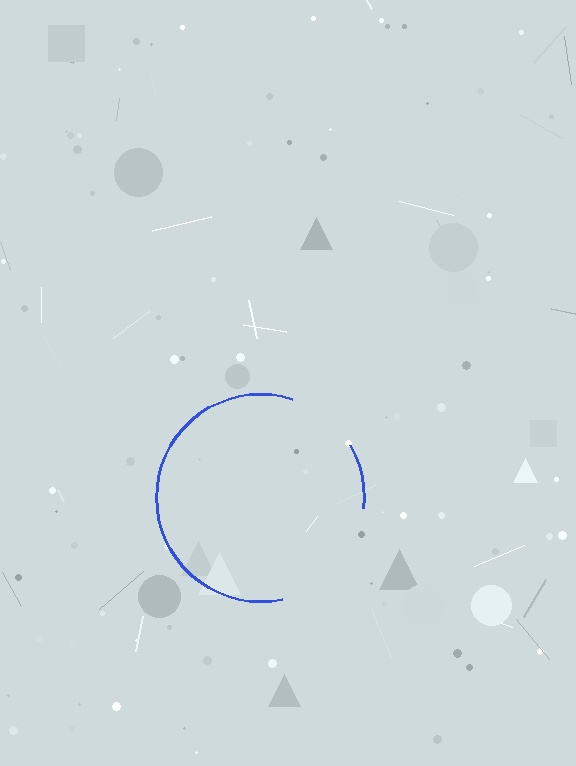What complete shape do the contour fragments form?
The contour fragments form a circle.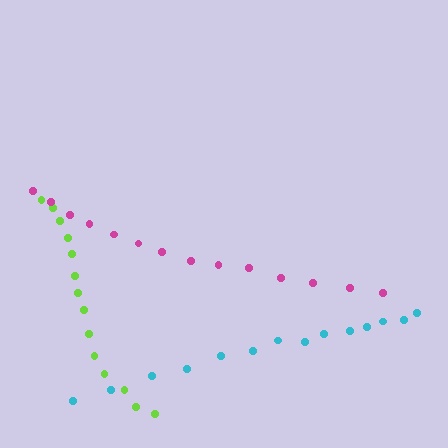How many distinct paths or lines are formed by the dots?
There are 3 distinct paths.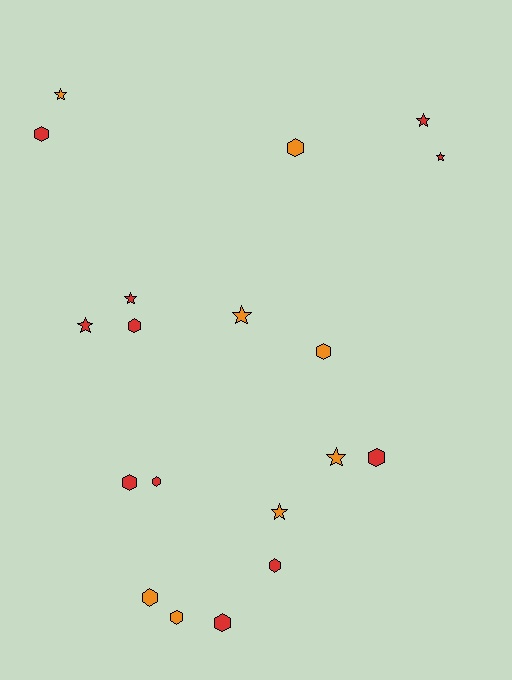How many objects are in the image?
There are 19 objects.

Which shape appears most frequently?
Hexagon, with 11 objects.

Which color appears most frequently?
Red, with 11 objects.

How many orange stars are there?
There are 4 orange stars.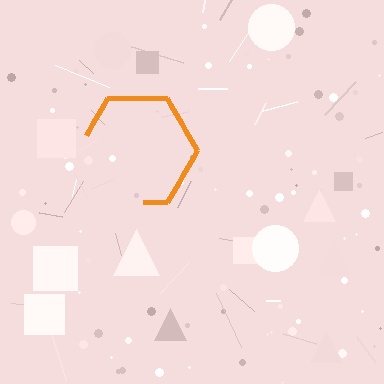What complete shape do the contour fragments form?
The contour fragments form a hexagon.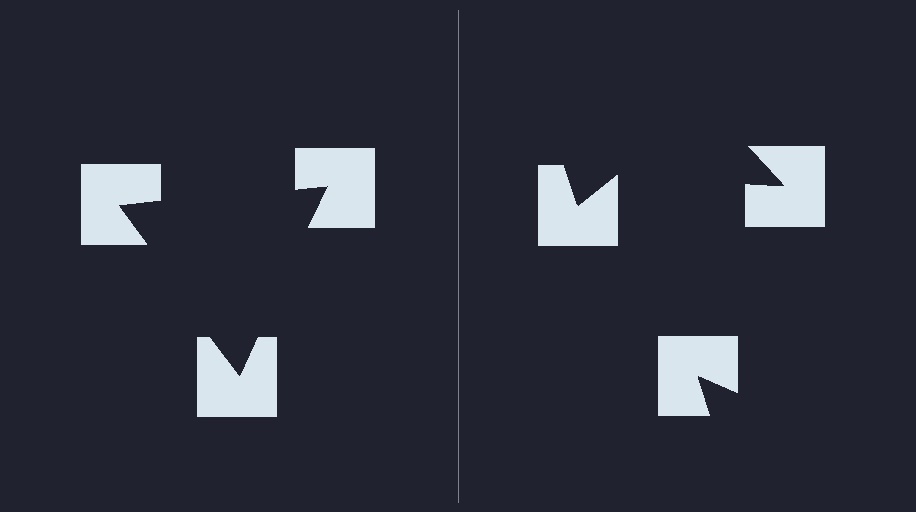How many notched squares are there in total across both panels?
6 — 3 on each side.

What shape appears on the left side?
An illusory triangle.